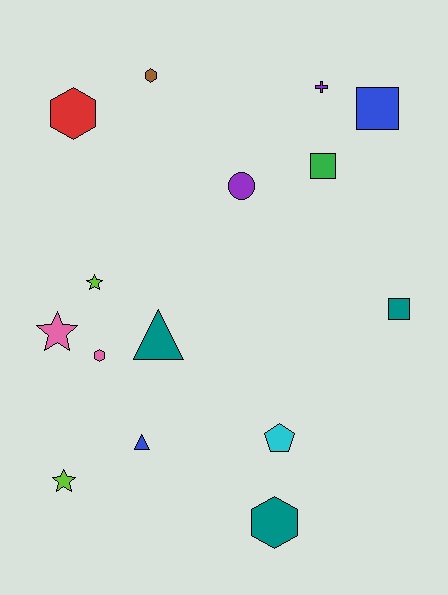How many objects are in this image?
There are 15 objects.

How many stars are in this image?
There are 3 stars.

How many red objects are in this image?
There is 1 red object.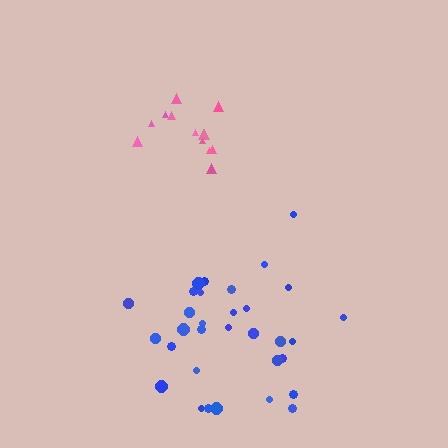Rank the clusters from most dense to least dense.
pink, blue.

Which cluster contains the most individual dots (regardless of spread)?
Blue (34).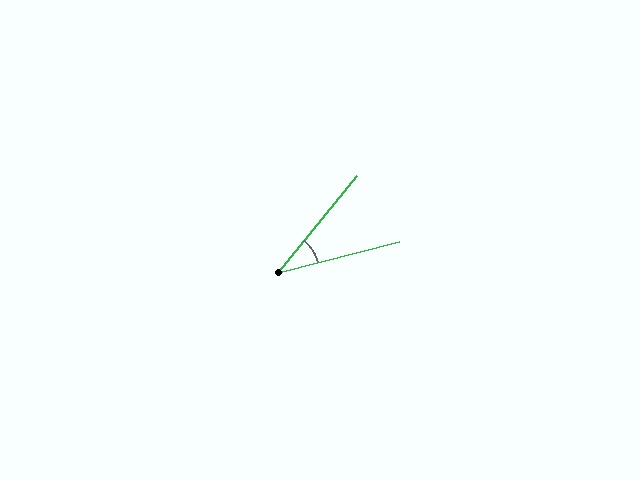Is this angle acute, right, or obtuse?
It is acute.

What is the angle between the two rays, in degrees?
Approximately 37 degrees.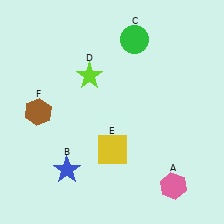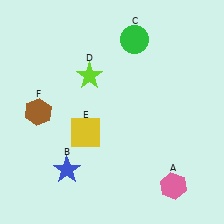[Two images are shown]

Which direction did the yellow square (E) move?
The yellow square (E) moved left.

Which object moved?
The yellow square (E) moved left.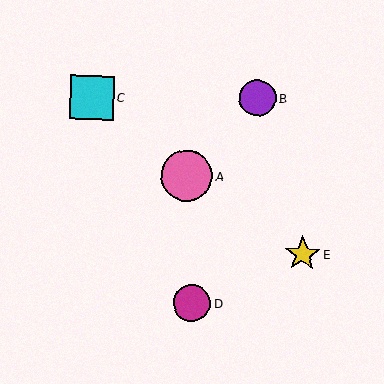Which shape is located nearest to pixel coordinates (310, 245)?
The yellow star (labeled E) at (302, 254) is nearest to that location.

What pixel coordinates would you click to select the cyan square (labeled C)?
Click at (92, 97) to select the cyan square C.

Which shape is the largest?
The pink circle (labeled A) is the largest.